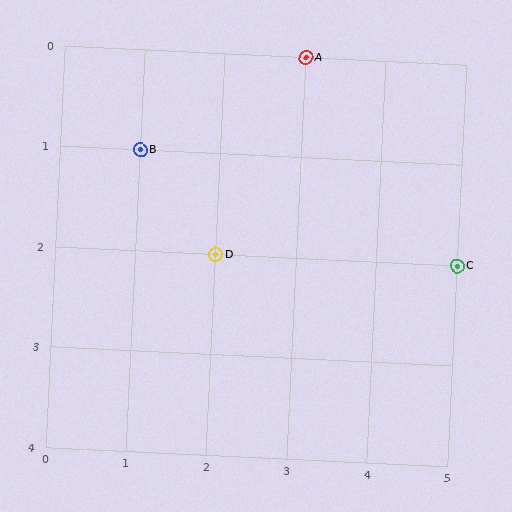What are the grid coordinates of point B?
Point B is at grid coordinates (1, 1).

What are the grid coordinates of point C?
Point C is at grid coordinates (5, 2).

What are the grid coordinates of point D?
Point D is at grid coordinates (2, 2).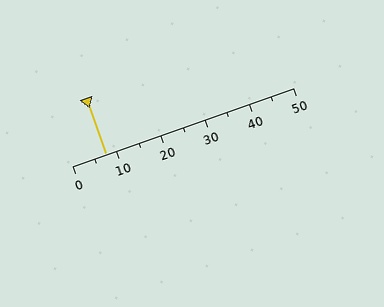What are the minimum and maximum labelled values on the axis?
The axis runs from 0 to 50.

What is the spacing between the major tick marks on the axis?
The major ticks are spaced 10 apart.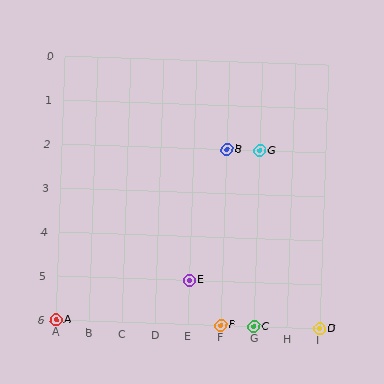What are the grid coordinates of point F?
Point F is at grid coordinates (F, 6).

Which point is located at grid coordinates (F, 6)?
Point F is at (F, 6).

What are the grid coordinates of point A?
Point A is at grid coordinates (A, 6).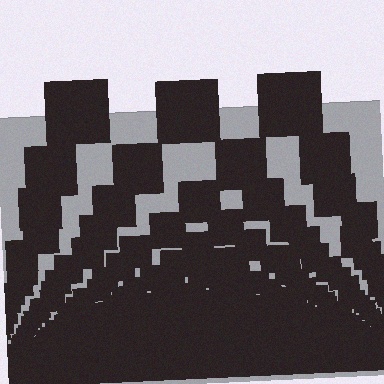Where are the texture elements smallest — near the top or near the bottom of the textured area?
Near the bottom.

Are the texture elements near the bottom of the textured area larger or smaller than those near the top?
Smaller. The gradient is inverted — elements near the bottom are smaller and denser.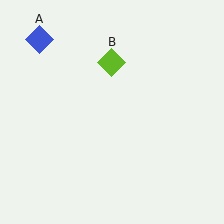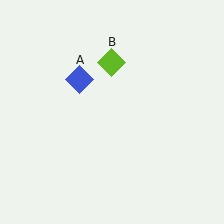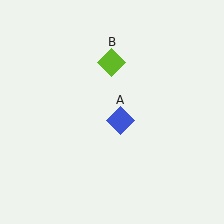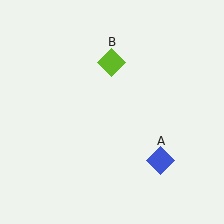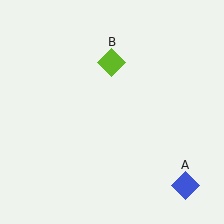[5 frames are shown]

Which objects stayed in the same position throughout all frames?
Lime diamond (object B) remained stationary.